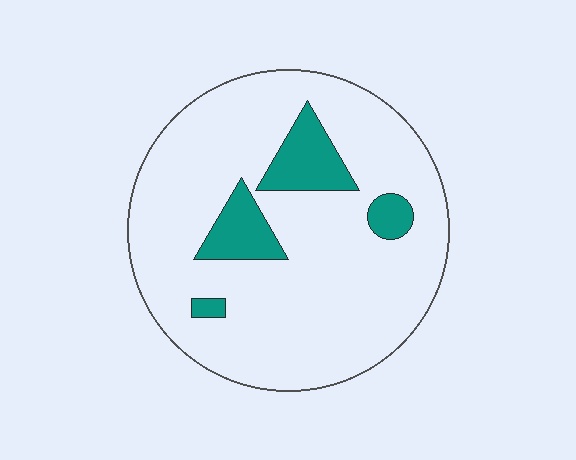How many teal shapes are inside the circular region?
4.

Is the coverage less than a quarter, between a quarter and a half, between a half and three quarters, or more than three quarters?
Less than a quarter.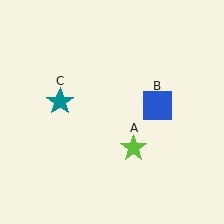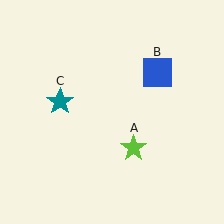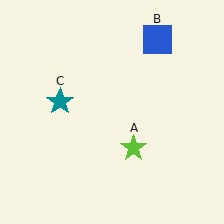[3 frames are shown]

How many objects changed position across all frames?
1 object changed position: blue square (object B).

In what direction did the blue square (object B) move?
The blue square (object B) moved up.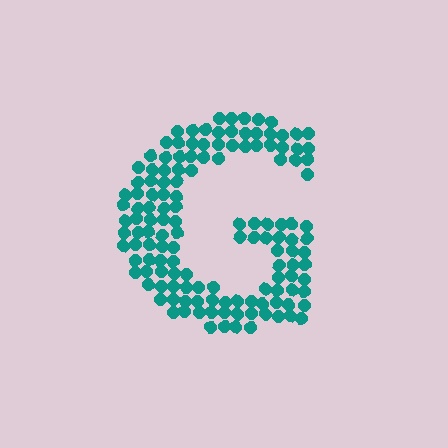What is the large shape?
The large shape is the letter G.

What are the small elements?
The small elements are circles.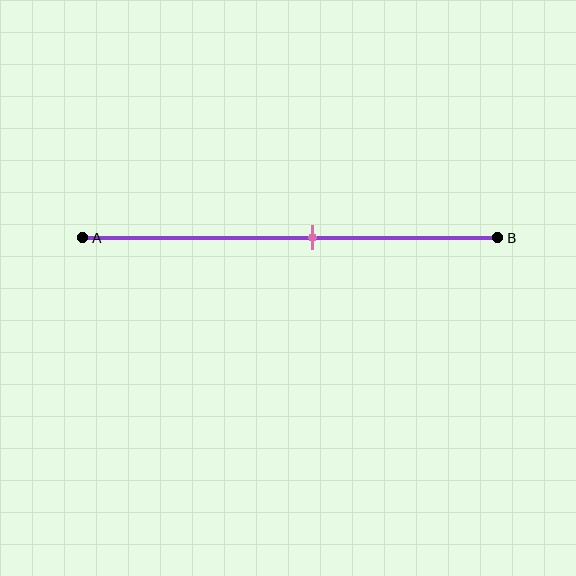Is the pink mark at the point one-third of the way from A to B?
No, the mark is at about 55% from A, not at the 33% one-third point.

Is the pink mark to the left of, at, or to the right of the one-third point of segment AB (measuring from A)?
The pink mark is to the right of the one-third point of segment AB.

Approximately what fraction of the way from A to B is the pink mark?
The pink mark is approximately 55% of the way from A to B.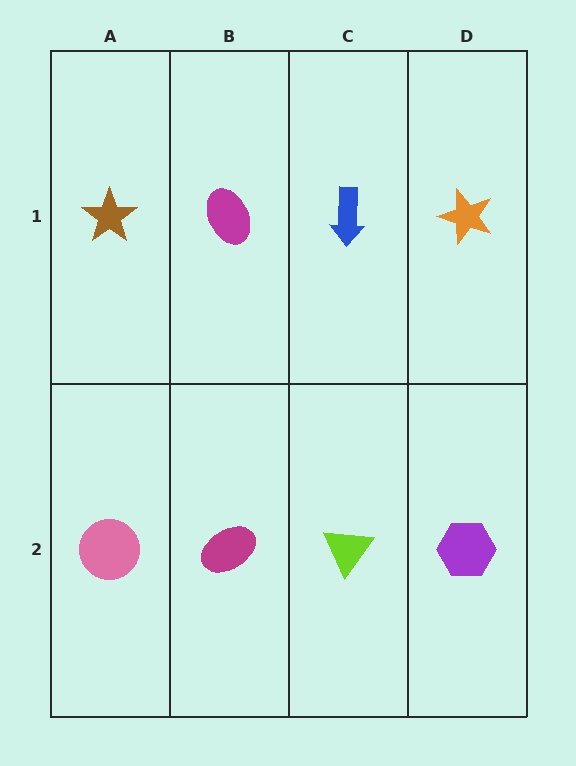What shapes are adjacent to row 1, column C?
A lime triangle (row 2, column C), a magenta ellipse (row 1, column B), an orange star (row 1, column D).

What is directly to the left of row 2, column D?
A lime triangle.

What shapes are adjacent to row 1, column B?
A magenta ellipse (row 2, column B), a brown star (row 1, column A), a blue arrow (row 1, column C).